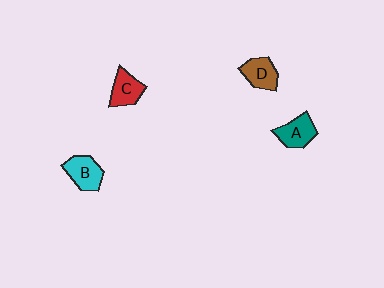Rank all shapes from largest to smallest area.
From largest to smallest: B (cyan), A (teal), D (brown), C (red).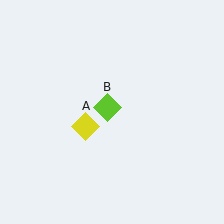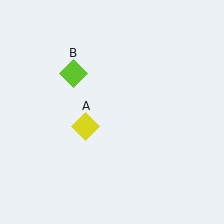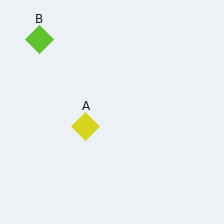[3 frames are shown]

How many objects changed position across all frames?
1 object changed position: lime diamond (object B).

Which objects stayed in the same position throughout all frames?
Yellow diamond (object A) remained stationary.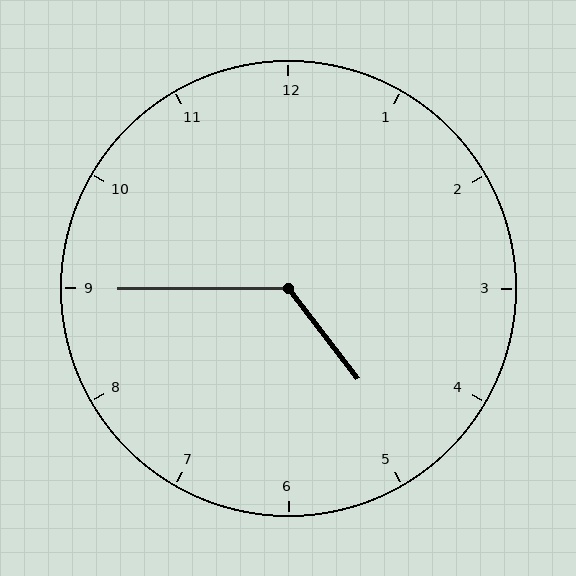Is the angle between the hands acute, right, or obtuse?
It is obtuse.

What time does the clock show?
4:45.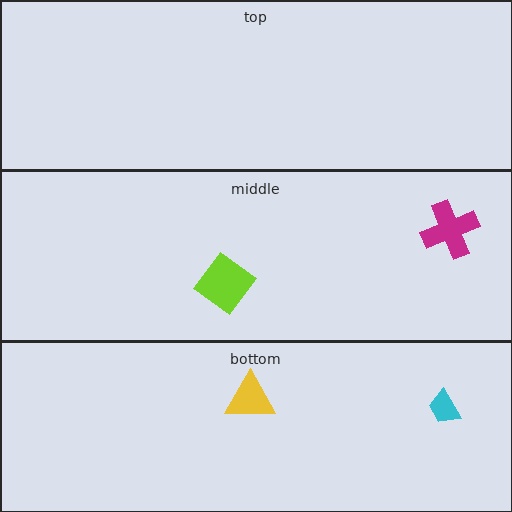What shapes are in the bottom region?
The yellow triangle, the cyan trapezoid.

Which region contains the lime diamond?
The middle region.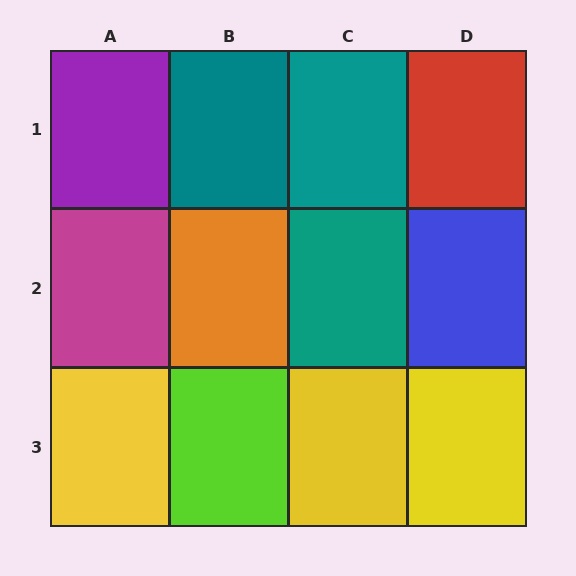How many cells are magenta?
1 cell is magenta.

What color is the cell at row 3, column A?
Yellow.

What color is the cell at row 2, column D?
Blue.